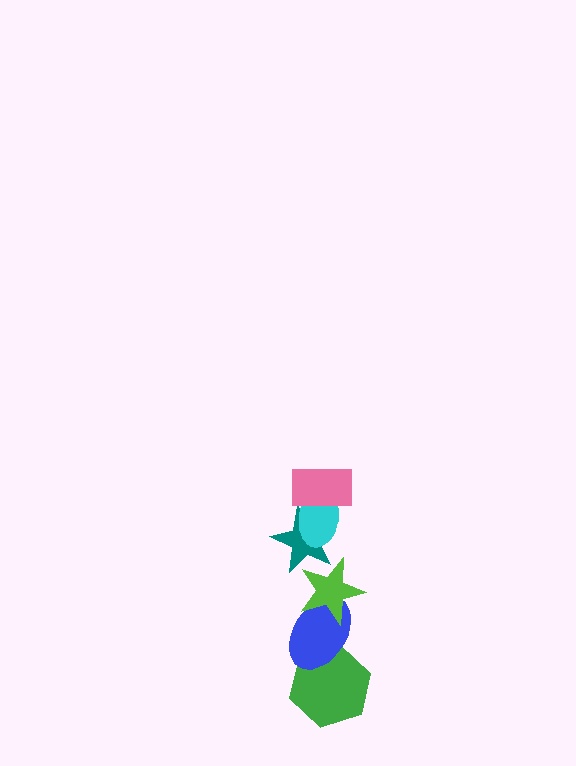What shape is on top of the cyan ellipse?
The pink rectangle is on top of the cyan ellipse.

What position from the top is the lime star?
The lime star is 4th from the top.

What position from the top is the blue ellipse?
The blue ellipse is 5th from the top.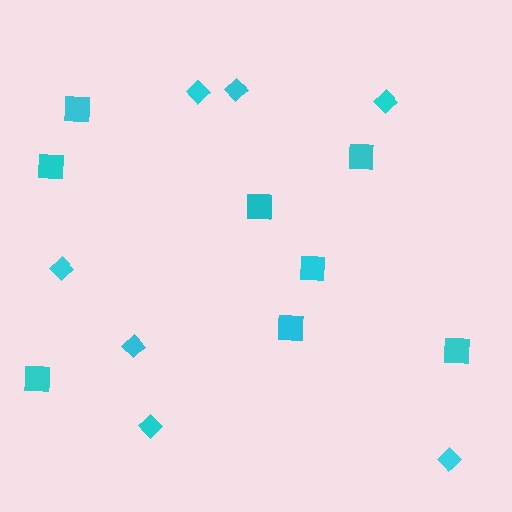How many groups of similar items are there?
There are 2 groups: one group of squares (8) and one group of diamonds (7).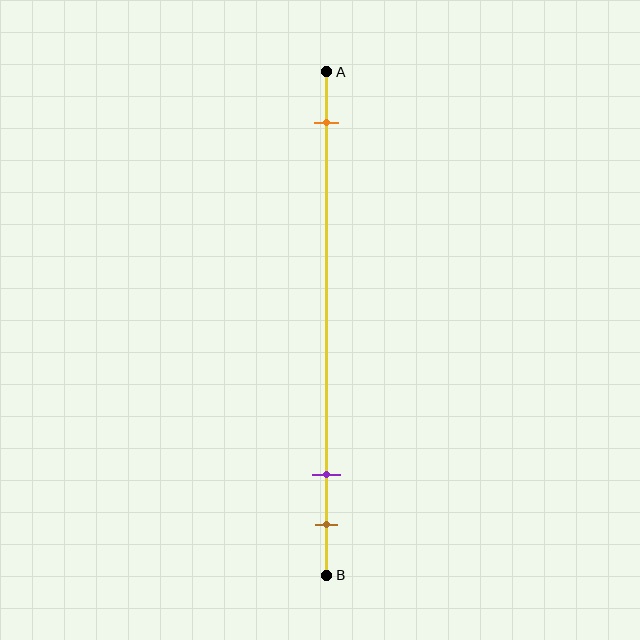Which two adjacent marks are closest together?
The purple and brown marks are the closest adjacent pair.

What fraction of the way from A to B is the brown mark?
The brown mark is approximately 90% (0.9) of the way from A to B.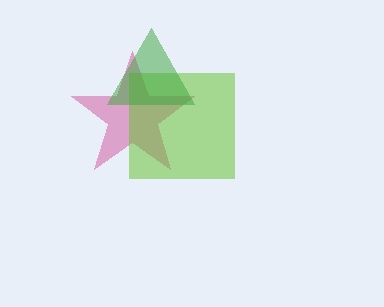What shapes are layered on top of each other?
The layered shapes are: a magenta star, a lime square, a green triangle.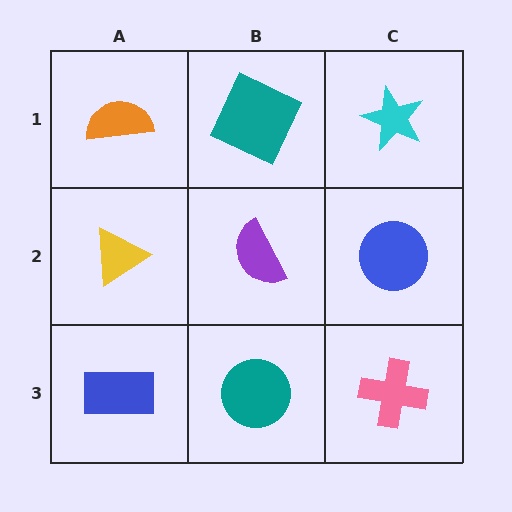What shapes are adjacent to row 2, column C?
A cyan star (row 1, column C), a pink cross (row 3, column C), a purple semicircle (row 2, column B).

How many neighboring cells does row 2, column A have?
3.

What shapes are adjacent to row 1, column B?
A purple semicircle (row 2, column B), an orange semicircle (row 1, column A), a cyan star (row 1, column C).